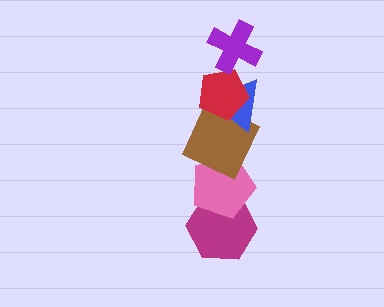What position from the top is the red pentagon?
The red pentagon is 2nd from the top.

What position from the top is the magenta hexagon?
The magenta hexagon is 6th from the top.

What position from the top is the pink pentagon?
The pink pentagon is 5th from the top.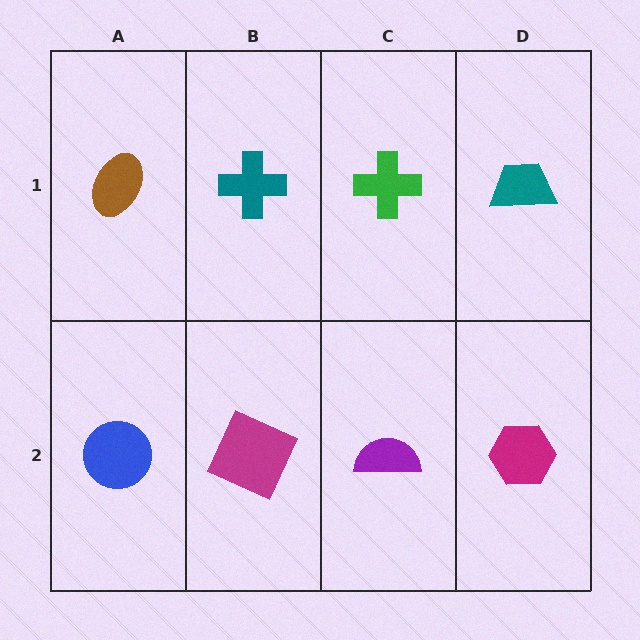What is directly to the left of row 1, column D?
A green cross.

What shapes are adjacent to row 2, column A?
A brown ellipse (row 1, column A), a magenta square (row 2, column B).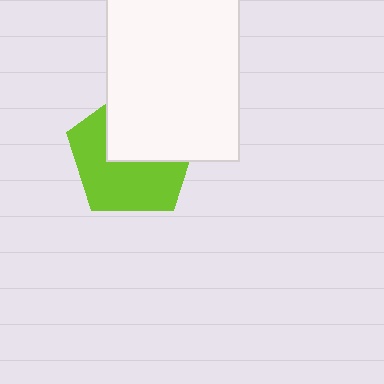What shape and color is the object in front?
The object in front is a white rectangle.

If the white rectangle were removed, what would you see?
You would see the complete lime pentagon.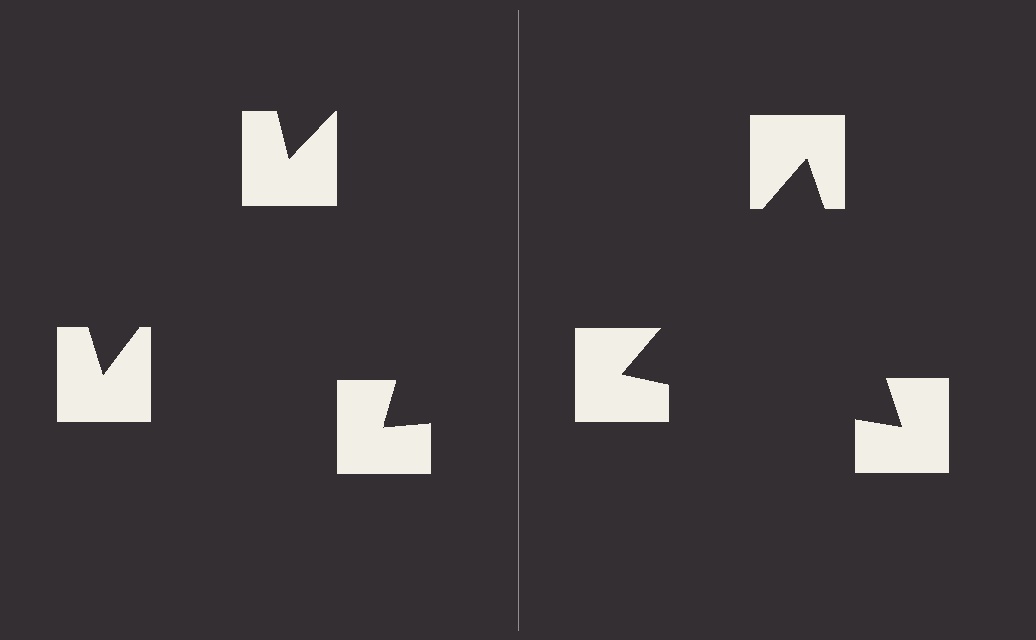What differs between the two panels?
The notched squares are positioned identically on both sides; only the wedge orientations differ. On the right they align to a triangle; on the left they are misaligned.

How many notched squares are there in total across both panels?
6 — 3 on each side.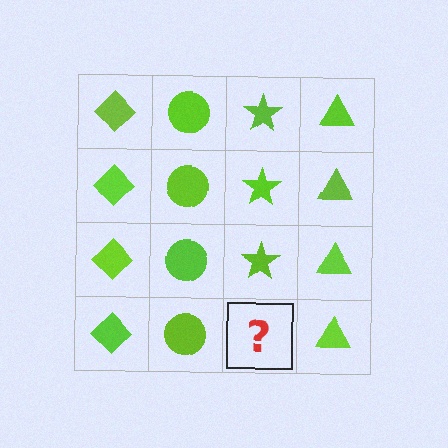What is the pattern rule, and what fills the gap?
The rule is that each column has a consistent shape. The gap should be filled with a lime star.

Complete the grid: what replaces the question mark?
The question mark should be replaced with a lime star.